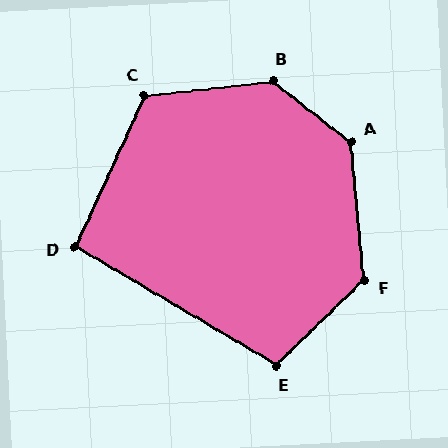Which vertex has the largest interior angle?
B, at approximately 135 degrees.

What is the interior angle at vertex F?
Approximately 129 degrees (obtuse).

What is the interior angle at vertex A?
Approximately 134 degrees (obtuse).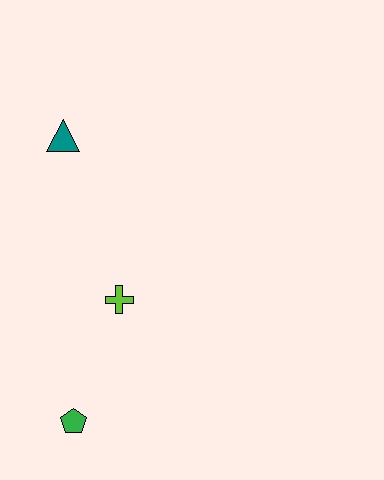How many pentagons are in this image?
There is 1 pentagon.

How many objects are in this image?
There are 3 objects.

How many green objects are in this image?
There is 1 green object.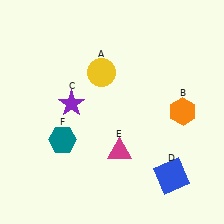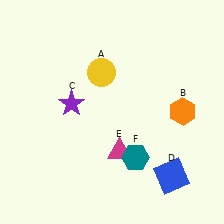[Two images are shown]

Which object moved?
The teal hexagon (F) moved right.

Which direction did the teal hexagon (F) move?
The teal hexagon (F) moved right.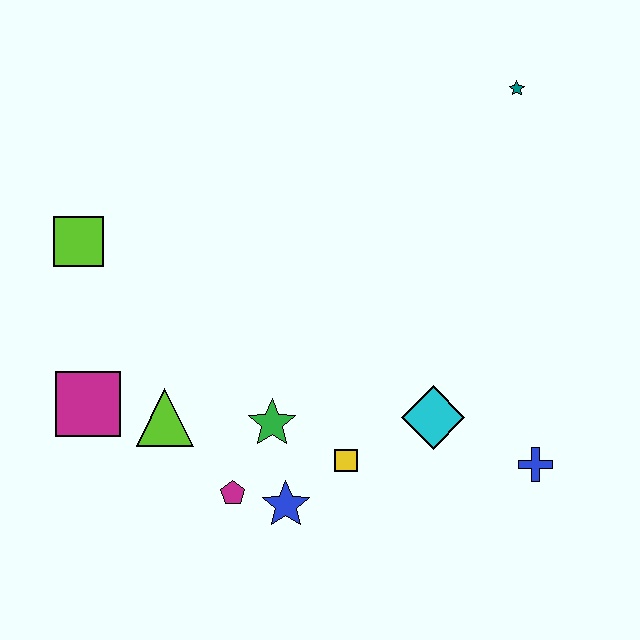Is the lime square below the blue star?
No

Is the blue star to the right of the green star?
Yes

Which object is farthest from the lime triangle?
The teal star is farthest from the lime triangle.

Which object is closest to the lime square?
The magenta square is closest to the lime square.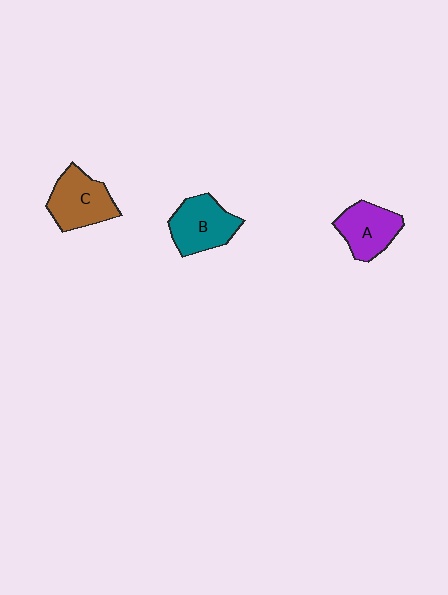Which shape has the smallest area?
Shape A (purple).